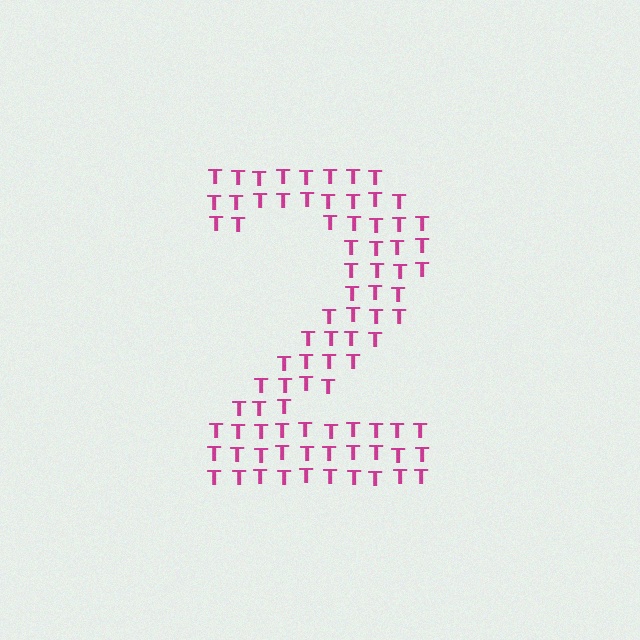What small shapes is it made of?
It is made of small letter T's.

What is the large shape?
The large shape is the digit 2.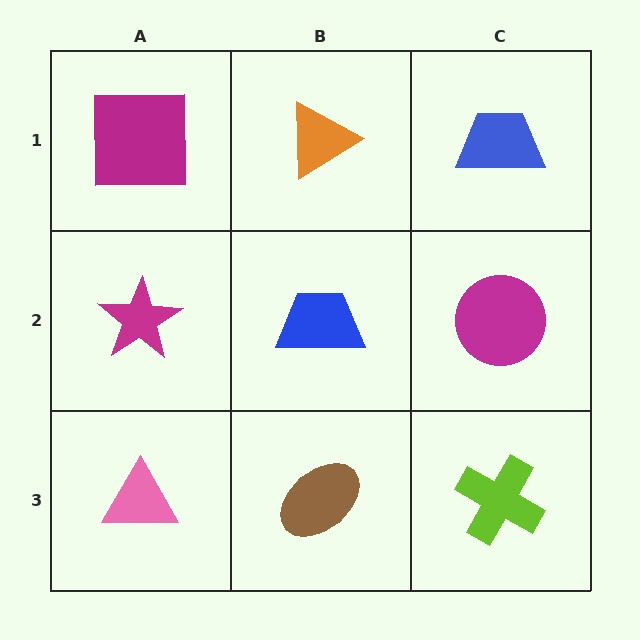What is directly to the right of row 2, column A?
A blue trapezoid.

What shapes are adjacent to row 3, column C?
A magenta circle (row 2, column C), a brown ellipse (row 3, column B).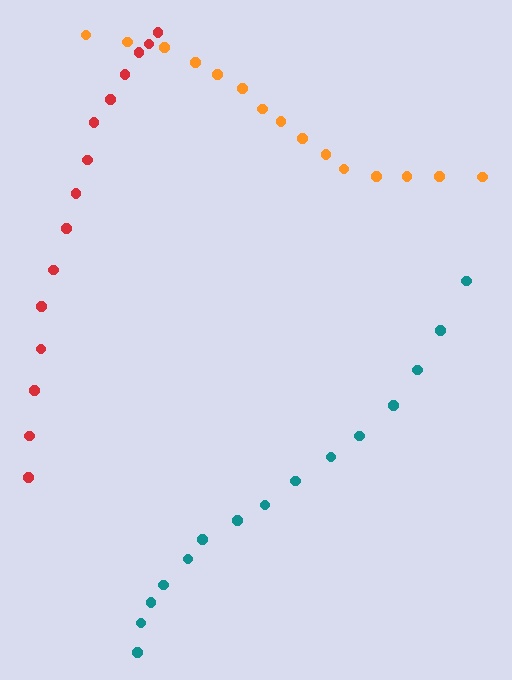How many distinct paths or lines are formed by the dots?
There are 3 distinct paths.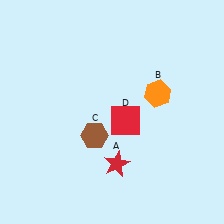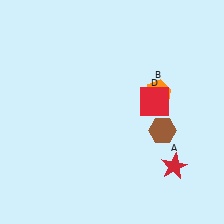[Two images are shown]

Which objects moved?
The objects that moved are: the red star (A), the brown hexagon (C), the red square (D).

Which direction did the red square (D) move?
The red square (D) moved right.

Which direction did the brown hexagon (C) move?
The brown hexagon (C) moved right.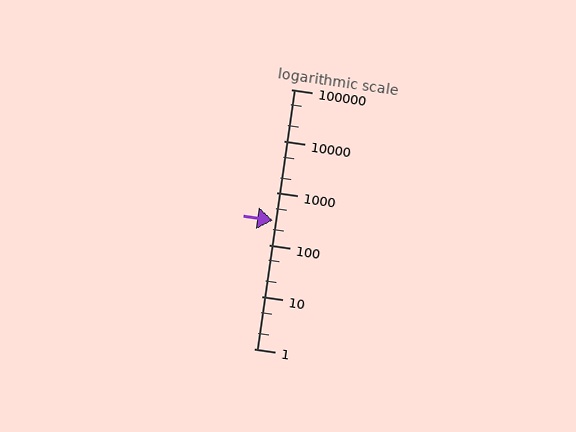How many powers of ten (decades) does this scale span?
The scale spans 5 decades, from 1 to 100000.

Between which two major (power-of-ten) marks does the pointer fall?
The pointer is between 100 and 1000.